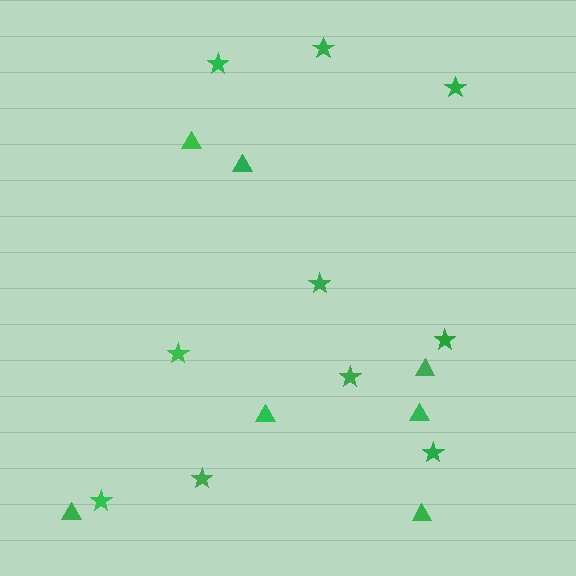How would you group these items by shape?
There are 2 groups: one group of stars (10) and one group of triangles (7).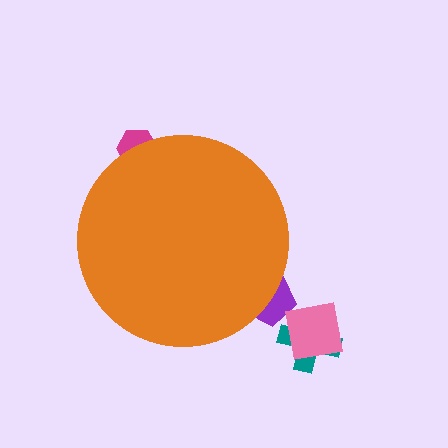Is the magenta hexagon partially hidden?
Yes, the magenta hexagon is partially hidden behind the orange circle.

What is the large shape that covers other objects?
An orange circle.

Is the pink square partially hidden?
No, the pink square is fully visible.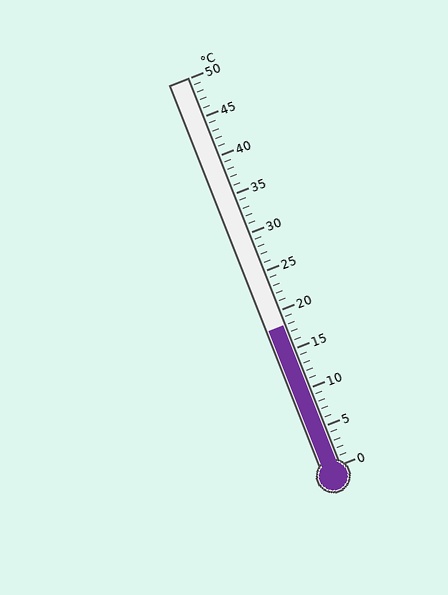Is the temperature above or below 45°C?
The temperature is below 45°C.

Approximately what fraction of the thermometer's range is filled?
The thermometer is filled to approximately 35% of its range.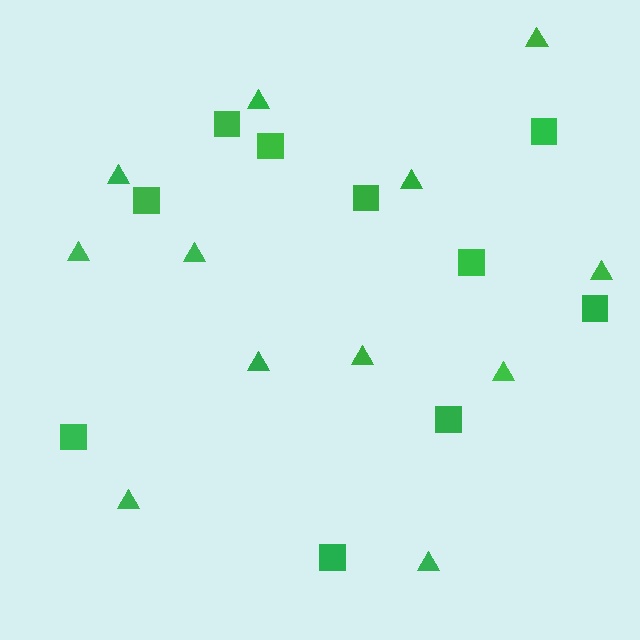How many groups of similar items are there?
There are 2 groups: one group of squares (10) and one group of triangles (12).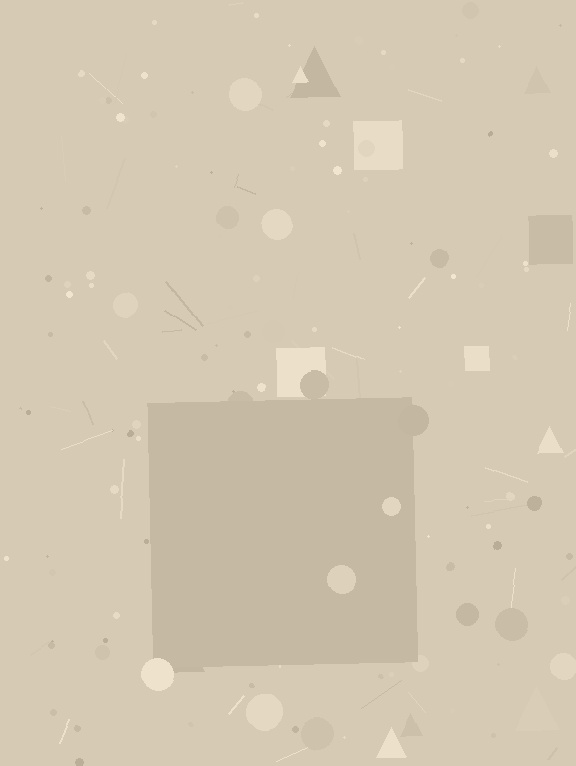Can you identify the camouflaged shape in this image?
The camouflaged shape is a square.